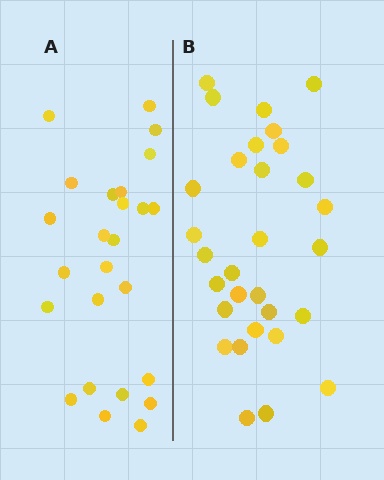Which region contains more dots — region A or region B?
Region B (the right region) has more dots.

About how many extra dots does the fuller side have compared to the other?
Region B has about 5 more dots than region A.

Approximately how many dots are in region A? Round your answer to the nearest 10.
About 20 dots. (The exact count is 25, which rounds to 20.)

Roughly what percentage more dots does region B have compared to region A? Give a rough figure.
About 20% more.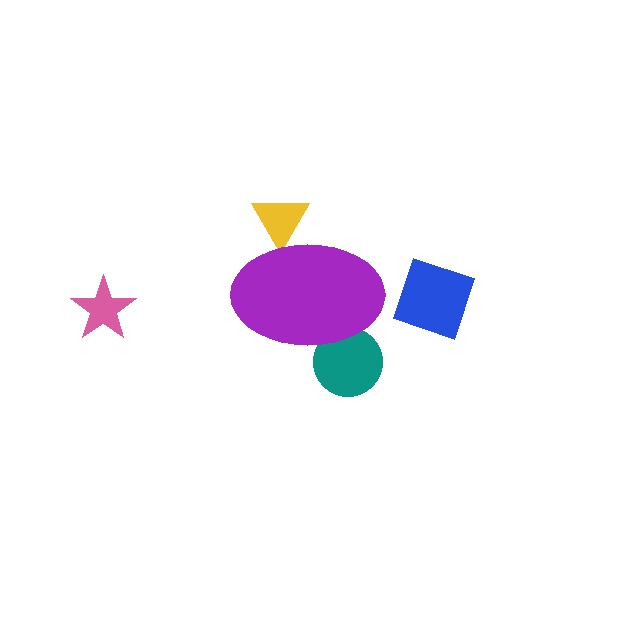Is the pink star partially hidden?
No, the pink star is fully visible.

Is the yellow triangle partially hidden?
Yes, the yellow triangle is partially hidden behind the purple ellipse.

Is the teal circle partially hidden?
Yes, the teal circle is partially hidden behind the purple ellipse.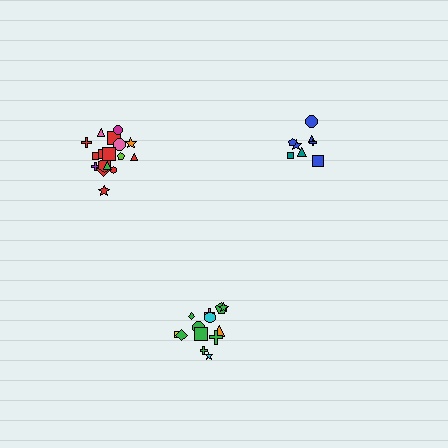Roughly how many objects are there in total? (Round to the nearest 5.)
Roughly 40 objects in total.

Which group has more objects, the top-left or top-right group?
The top-left group.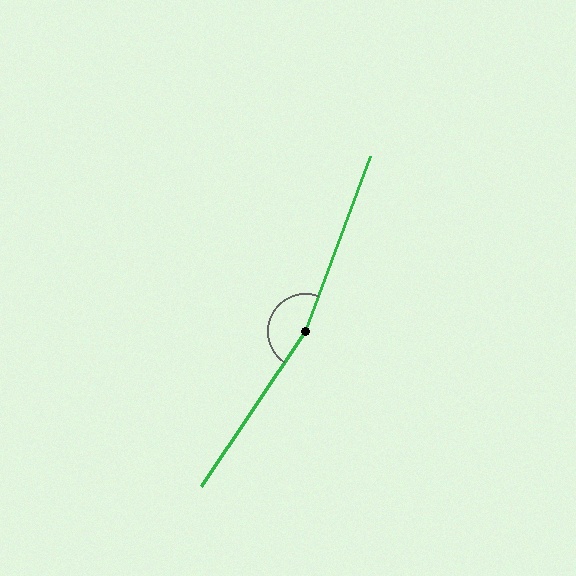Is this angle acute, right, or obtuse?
It is obtuse.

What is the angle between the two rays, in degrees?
Approximately 167 degrees.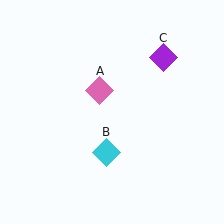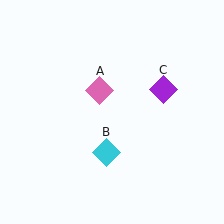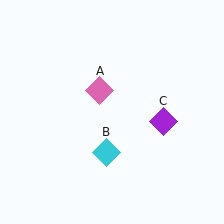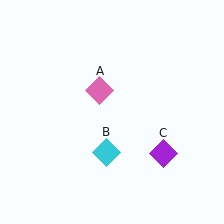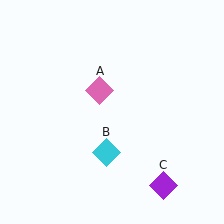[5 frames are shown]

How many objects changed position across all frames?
1 object changed position: purple diamond (object C).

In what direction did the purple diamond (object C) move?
The purple diamond (object C) moved down.